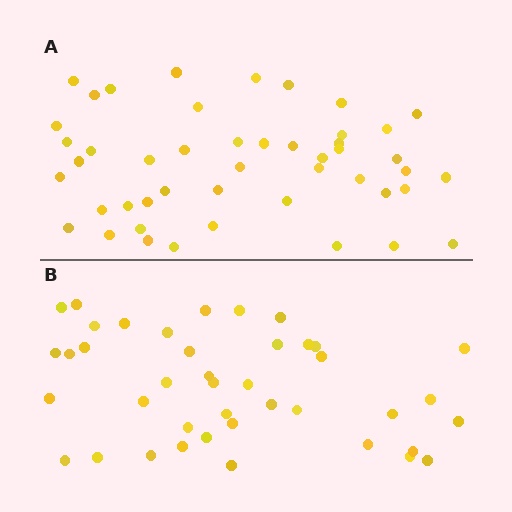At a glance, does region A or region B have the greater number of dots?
Region A (the top region) has more dots.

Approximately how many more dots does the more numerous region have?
Region A has about 6 more dots than region B.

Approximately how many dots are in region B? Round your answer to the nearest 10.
About 40 dots. (The exact count is 41, which rounds to 40.)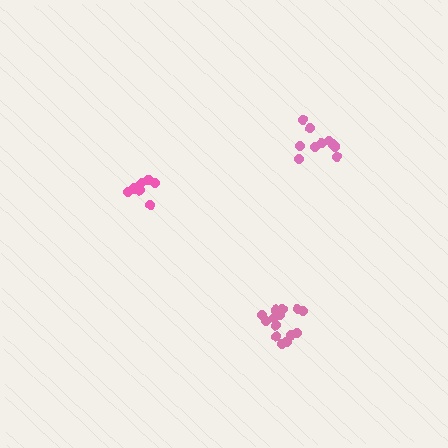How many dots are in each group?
Group 1: 10 dots, Group 2: 14 dots, Group 3: 9 dots (33 total).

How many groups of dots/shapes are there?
There are 3 groups.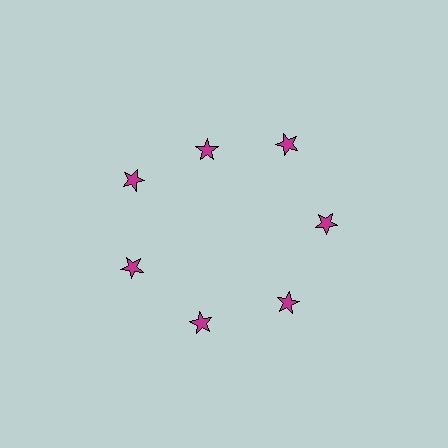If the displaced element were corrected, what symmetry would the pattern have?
It would have 7-fold rotational symmetry — the pattern would map onto itself every 51 degrees.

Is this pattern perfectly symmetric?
No. The 7 magenta stars are arranged in a ring, but one element near the 12 o'clock position is pulled inward toward the center, breaking the 7-fold rotational symmetry.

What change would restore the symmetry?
The symmetry would be restored by moving it outward, back onto the ring so that all 7 stars sit at equal angles and equal distance from the center.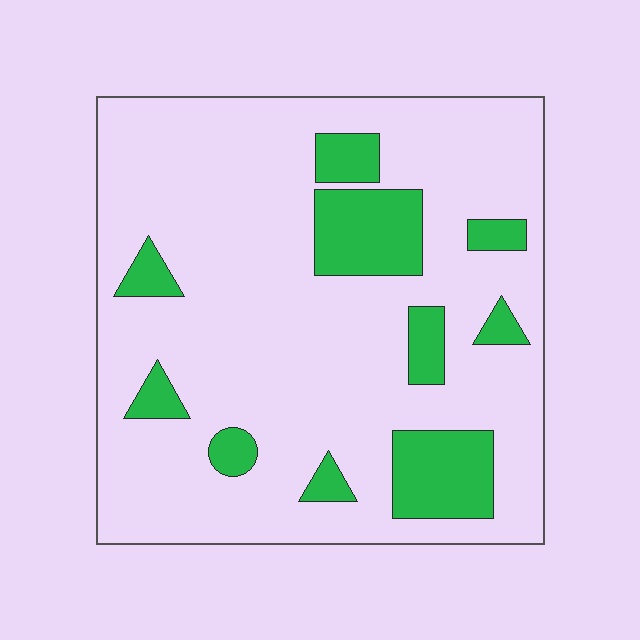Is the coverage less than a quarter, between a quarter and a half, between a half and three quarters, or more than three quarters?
Less than a quarter.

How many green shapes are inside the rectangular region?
10.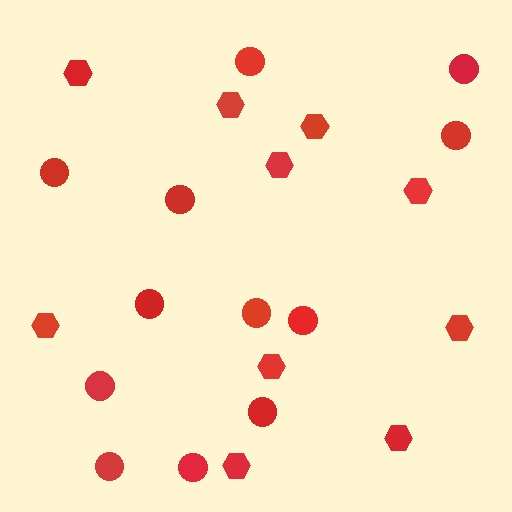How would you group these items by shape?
There are 2 groups: one group of hexagons (10) and one group of circles (12).